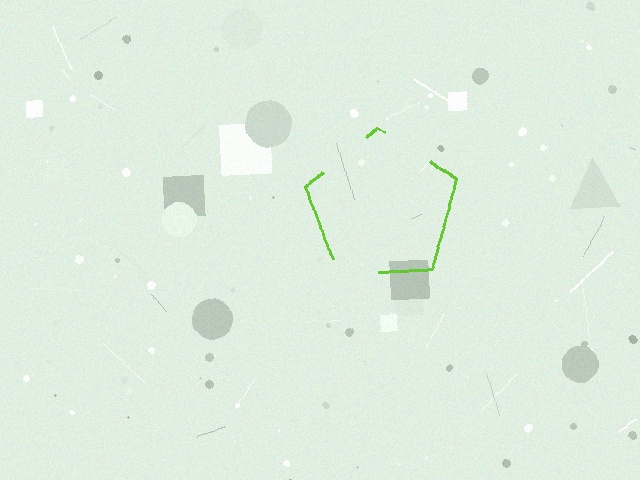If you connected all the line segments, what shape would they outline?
They would outline a pentagon.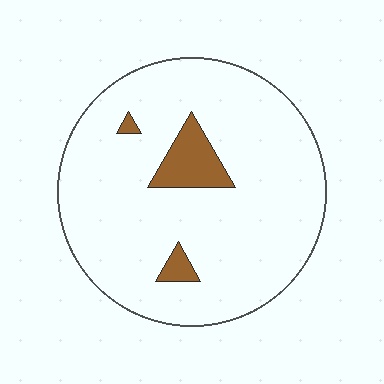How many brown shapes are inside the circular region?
3.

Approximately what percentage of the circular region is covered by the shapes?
Approximately 10%.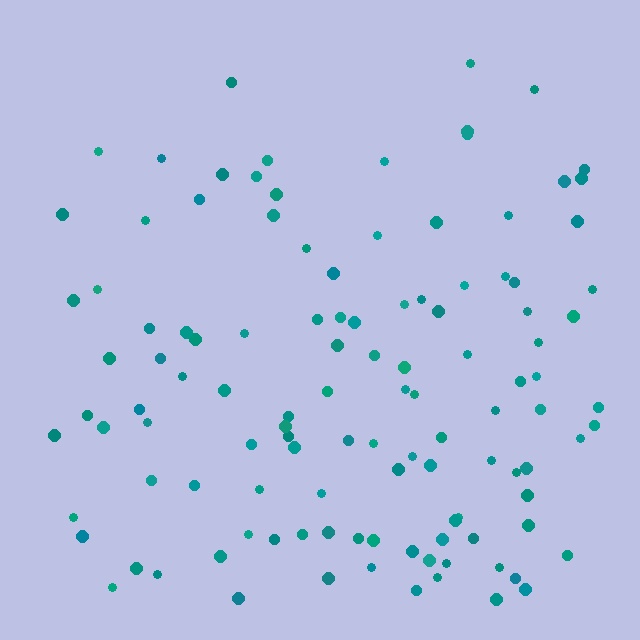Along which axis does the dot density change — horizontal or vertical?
Vertical.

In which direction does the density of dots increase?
From top to bottom, with the bottom side densest.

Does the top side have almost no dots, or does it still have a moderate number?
Still a moderate number, just noticeably fewer than the bottom.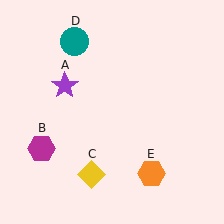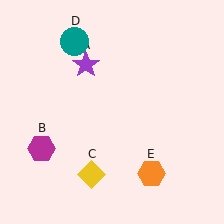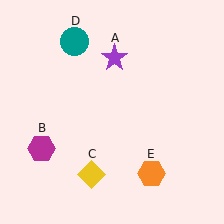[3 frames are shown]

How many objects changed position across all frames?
1 object changed position: purple star (object A).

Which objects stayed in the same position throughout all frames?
Magenta hexagon (object B) and yellow diamond (object C) and teal circle (object D) and orange hexagon (object E) remained stationary.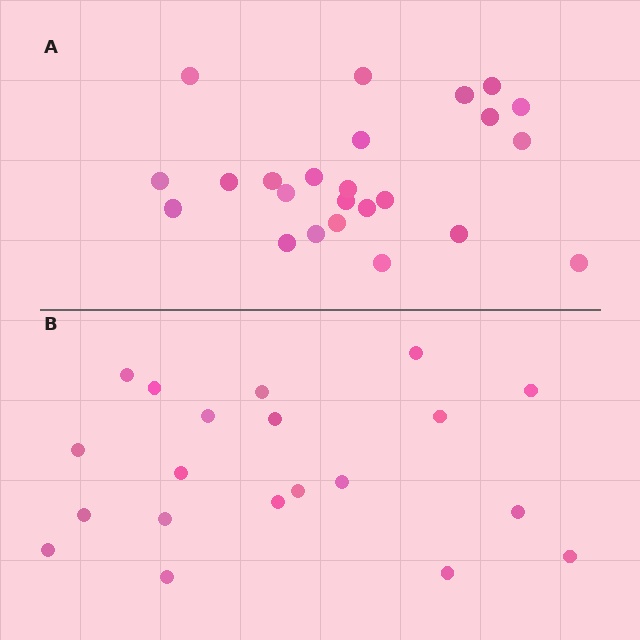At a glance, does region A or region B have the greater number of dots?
Region A (the top region) has more dots.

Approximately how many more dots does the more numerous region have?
Region A has about 4 more dots than region B.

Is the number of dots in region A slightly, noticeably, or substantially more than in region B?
Region A has only slightly more — the two regions are fairly close. The ratio is roughly 1.2 to 1.